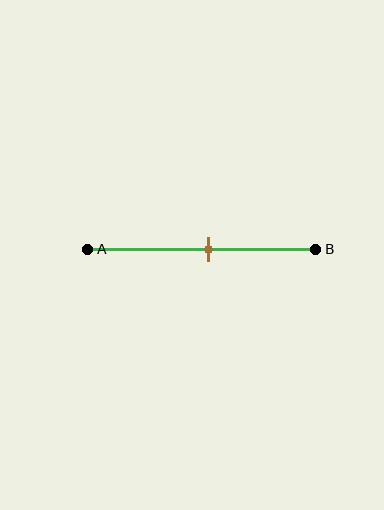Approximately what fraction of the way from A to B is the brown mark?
The brown mark is approximately 55% of the way from A to B.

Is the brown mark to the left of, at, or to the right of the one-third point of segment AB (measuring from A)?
The brown mark is to the right of the one-third point of segment AB.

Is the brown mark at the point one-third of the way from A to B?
No, the mark is at about 55% from A, not at the 33% one-third point.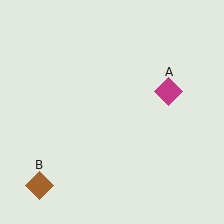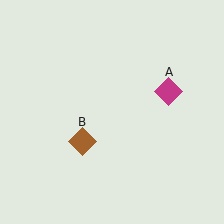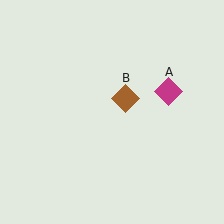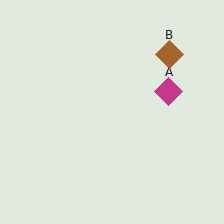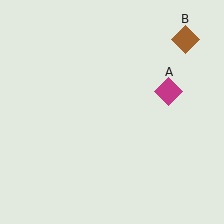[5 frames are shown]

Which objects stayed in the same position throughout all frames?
Magenta diamond (object A) remained stationary.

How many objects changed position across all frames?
1 object changed position: brown diamond (object B).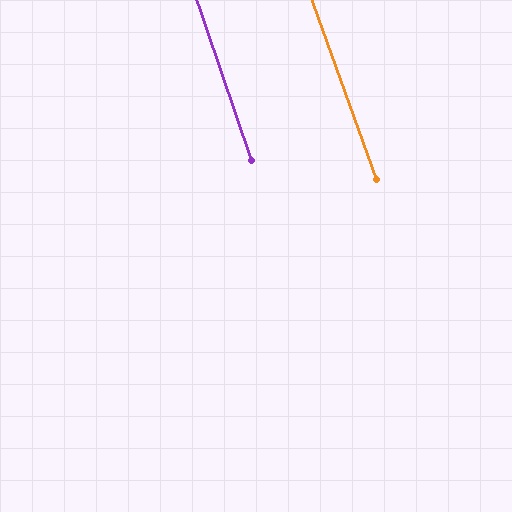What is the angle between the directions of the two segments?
Approximately 1 degree.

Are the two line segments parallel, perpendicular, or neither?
Parallel — their directions differ by only 0.8°.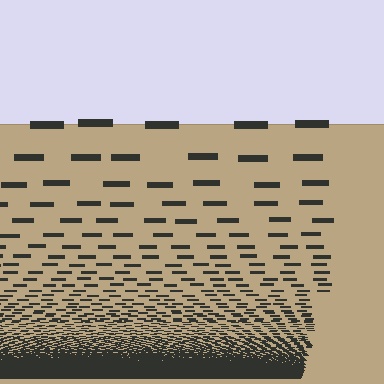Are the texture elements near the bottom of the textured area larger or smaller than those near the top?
Smaller. The gradient is inverted — elements near the bottom are smaller and denser.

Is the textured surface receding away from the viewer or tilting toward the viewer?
The surface appears to tilt toward the viewer. Texture elements get larger and sparser toward the top.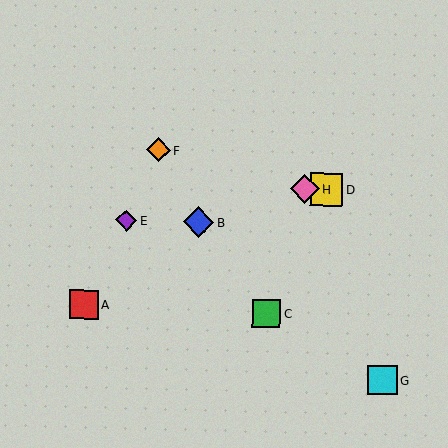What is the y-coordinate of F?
Object F is at y≈150.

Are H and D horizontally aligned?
Yes, both are at y≈189.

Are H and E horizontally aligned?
No, H is at y≈189 and E is at y≈220.